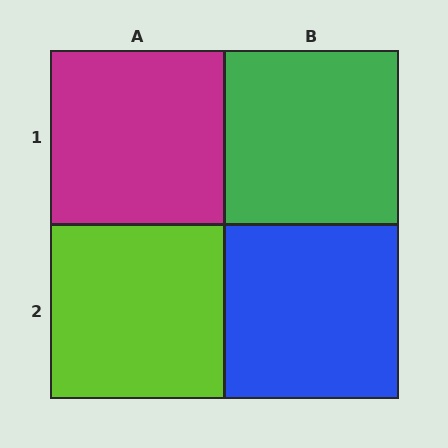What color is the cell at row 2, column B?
Blue.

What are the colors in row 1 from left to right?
Magenta, green.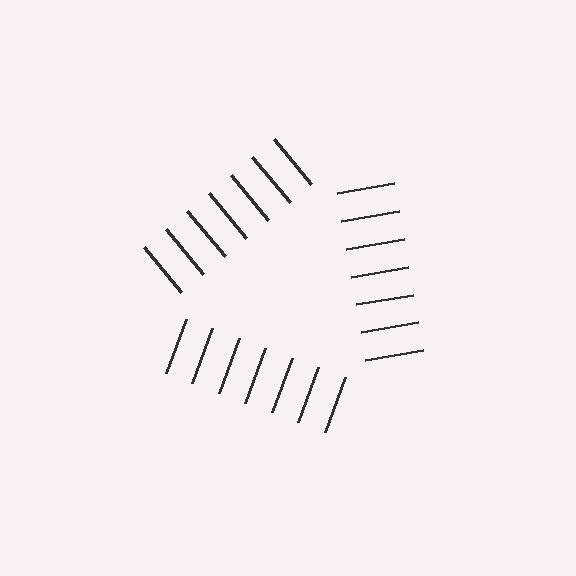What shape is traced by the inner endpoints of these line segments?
An illusory triangle — the line segments terminate on its edges but no continuous stroke is drawn.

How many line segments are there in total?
21 — 7 along each of the 3 edges.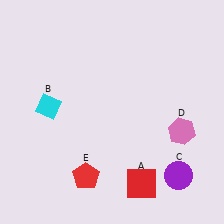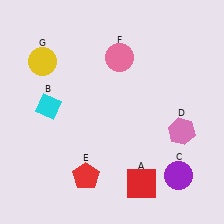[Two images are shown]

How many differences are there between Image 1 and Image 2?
There are 2 differences between the two images.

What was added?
A pink circle (F), a yellow circle (G) were added in Image 2.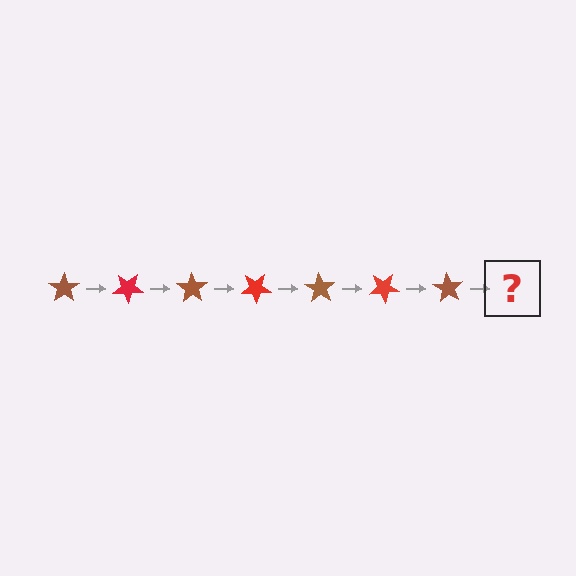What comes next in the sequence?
The next element should be a red star, rotated 245 degrees from the start.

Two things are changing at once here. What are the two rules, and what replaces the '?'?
The two rules are that it rotates 35 degrees each step and the color cycles through brown and red. The '?' should be a red star, rotated 245 degrees from the start.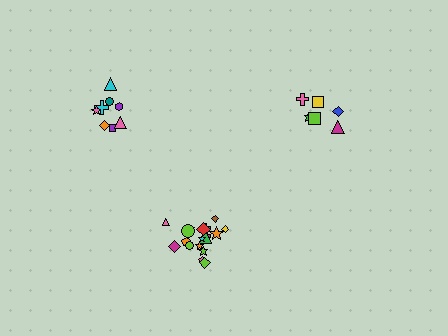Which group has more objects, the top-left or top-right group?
The top-left group.